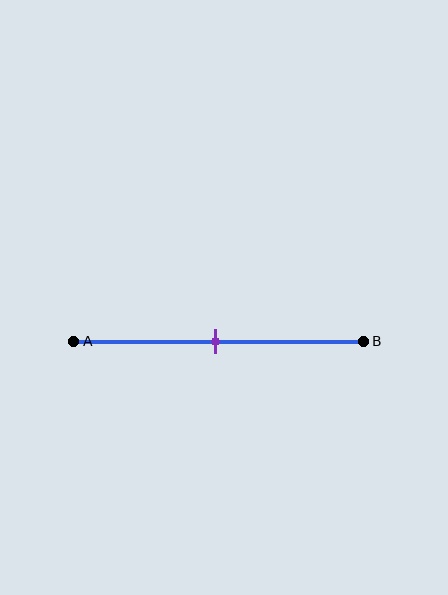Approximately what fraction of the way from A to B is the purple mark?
The purple mark is approximately 50% of the way from A to B.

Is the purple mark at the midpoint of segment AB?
Yes, the mark is approximately at the midpoint.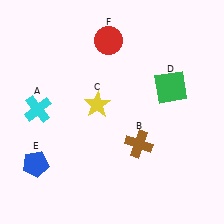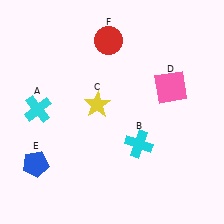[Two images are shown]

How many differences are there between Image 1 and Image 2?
There are 2 differences between the two images.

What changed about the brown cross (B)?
In Image 1, B is brown. In Image 2, it changed to cyan.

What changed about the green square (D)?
In Image 1, D is green. In Image 2, it changed to pink.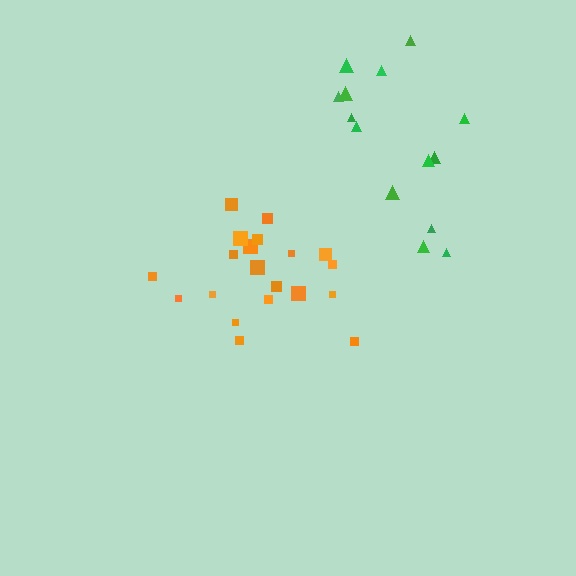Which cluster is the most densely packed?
Orange.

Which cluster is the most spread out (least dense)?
Green.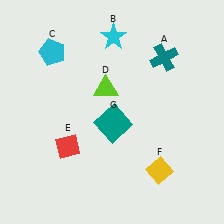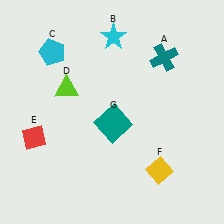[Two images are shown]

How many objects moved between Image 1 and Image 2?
2 objects moved between the two images.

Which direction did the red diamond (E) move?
The red diamond (E) moved left.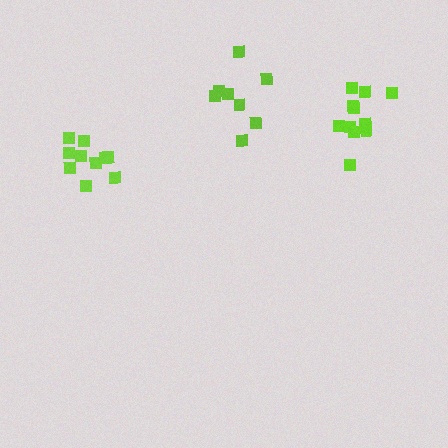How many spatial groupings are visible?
There are 3 spatial groupings.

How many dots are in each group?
Group 1: 10 dots, Group 2: 8 dots, Group 3: 12 dots (30 total).